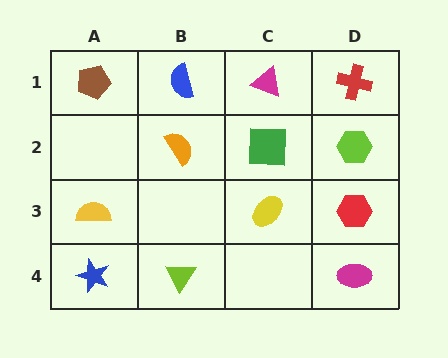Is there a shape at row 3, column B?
No, that cell is empty.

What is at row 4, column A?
A blue star.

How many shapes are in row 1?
4 shapes.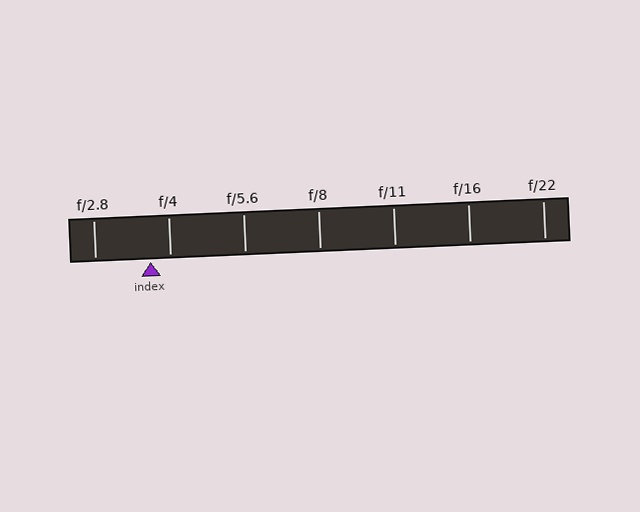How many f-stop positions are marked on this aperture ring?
There are 7 f-stop positions marked.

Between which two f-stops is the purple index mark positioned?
The index mark is between f/2.8 and f/4.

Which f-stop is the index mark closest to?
The index mark is closest to f/4.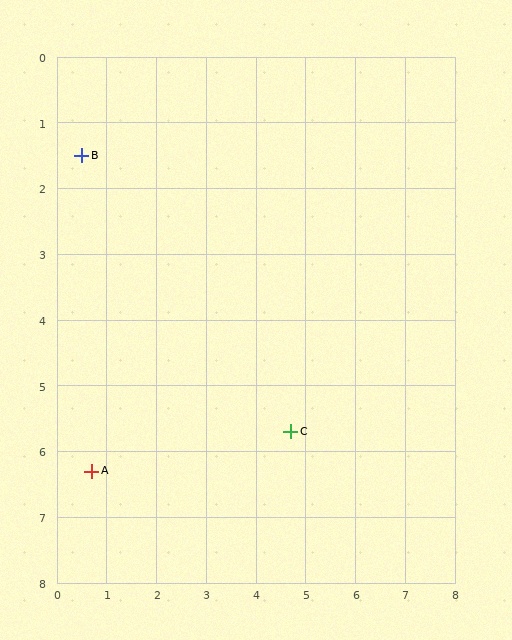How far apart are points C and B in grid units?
Points C and B are about 5.9 grid units apart.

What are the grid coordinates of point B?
Point B is at approximately (0.5, 1.5).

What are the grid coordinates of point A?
Point A is at approximately (0.7, 6.3).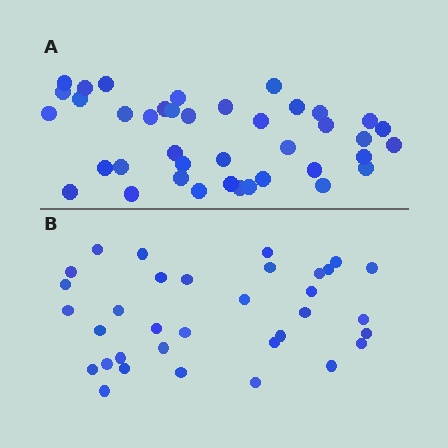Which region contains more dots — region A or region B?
Region A (the top region) has more dots.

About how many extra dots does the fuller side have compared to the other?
Region A has about 6 more dots than region B.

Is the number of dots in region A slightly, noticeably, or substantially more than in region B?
Region A has only slightly more — the two regions are fairly close. The ratio is roughly 1.2 to 1.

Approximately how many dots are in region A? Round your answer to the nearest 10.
About 40 dots.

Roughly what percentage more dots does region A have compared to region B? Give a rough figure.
About 20% more.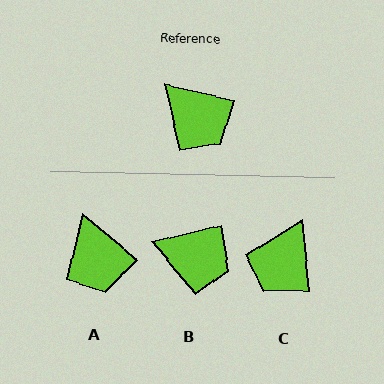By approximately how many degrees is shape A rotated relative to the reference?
Approximately 27 degrees clockwise.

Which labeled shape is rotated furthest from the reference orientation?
C, about 72 degrees away.